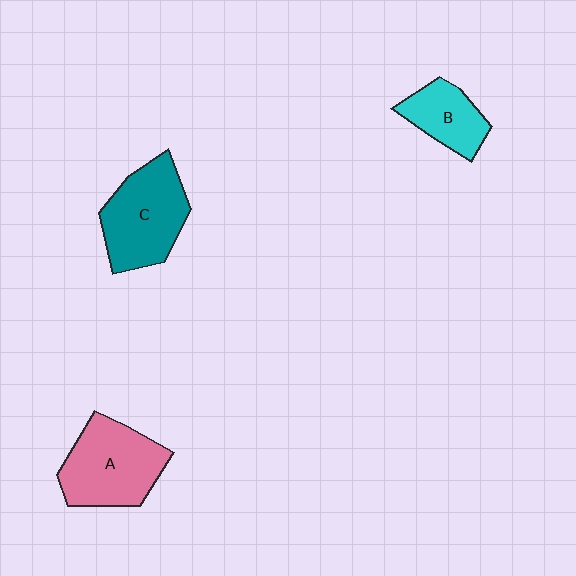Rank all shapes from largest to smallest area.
From largest to smallest: A (pink), C (teal), B (cyan).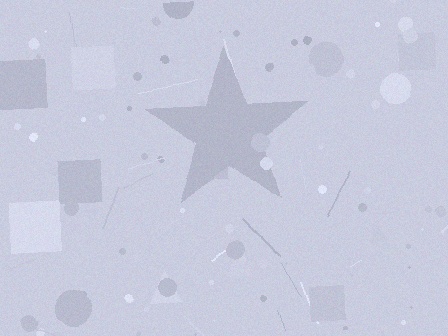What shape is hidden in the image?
A star is hidden in the image.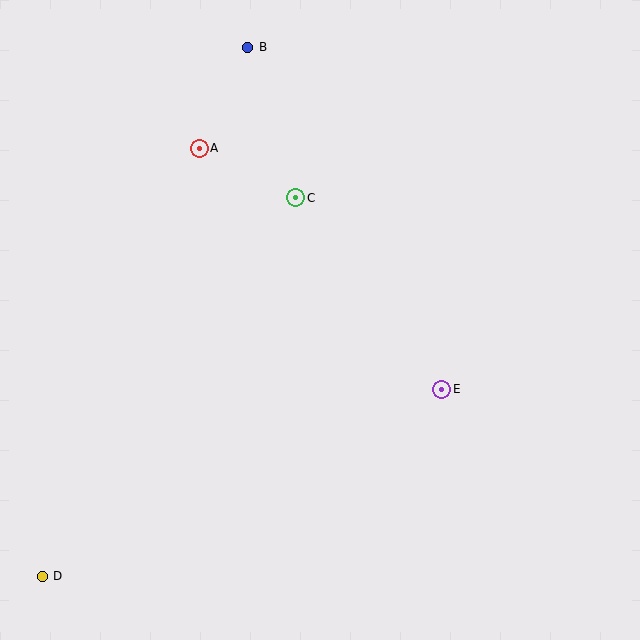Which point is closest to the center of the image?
Point C at (296, 198) is closest to the center.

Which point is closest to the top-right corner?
Point B is closest to the top-right corner.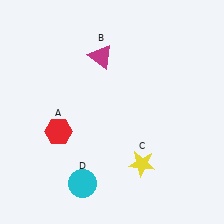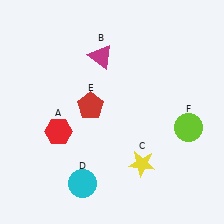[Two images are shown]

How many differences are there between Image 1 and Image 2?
There are 2 differences between the two images.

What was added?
A red pentagon (E), a lime circle (F) were added in Image 2.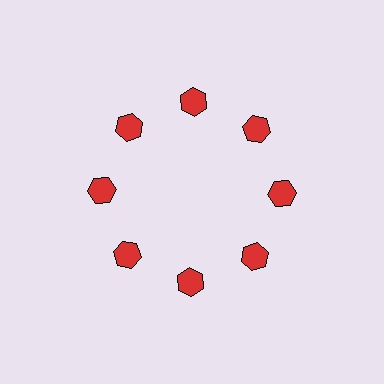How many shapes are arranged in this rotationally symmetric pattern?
There are 8 shapes, arranged in 8 groups of 1.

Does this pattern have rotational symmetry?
Yes, this pattern has 8-fold rotational symmetry. It looks the same after rotating 45 degrees around the center.